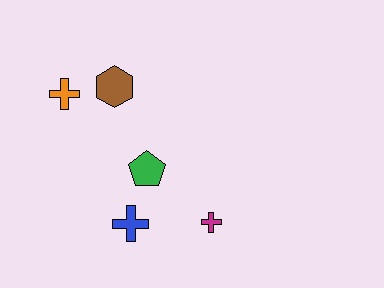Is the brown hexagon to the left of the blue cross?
Yes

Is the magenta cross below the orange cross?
Yes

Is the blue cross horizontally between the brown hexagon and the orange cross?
No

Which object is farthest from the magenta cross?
The orange cross is farthest from the magenta cross.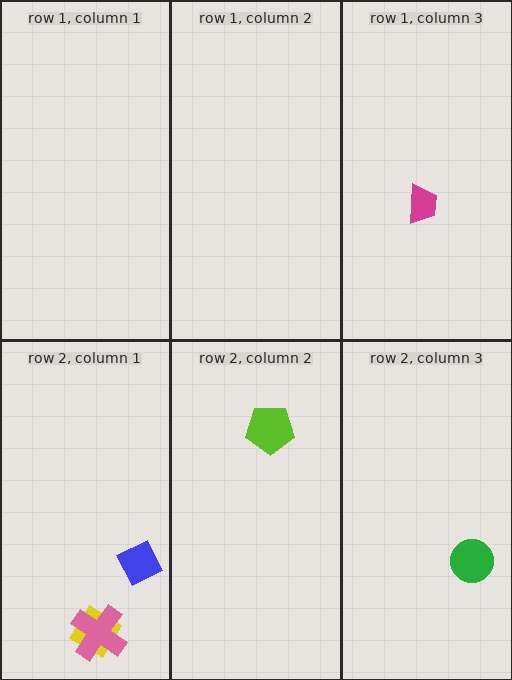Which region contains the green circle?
The row 2, column 3 region.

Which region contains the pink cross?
The row 2, column 1 region.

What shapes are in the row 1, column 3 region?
The magenta trapezoid.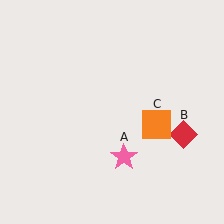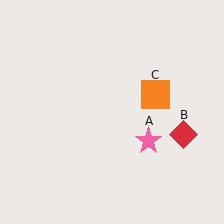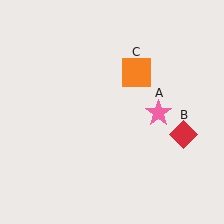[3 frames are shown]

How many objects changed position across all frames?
2 objects changed position: pink star (object A), orange square (object C).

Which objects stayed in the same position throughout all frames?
Red diamond (object B) remained stationary.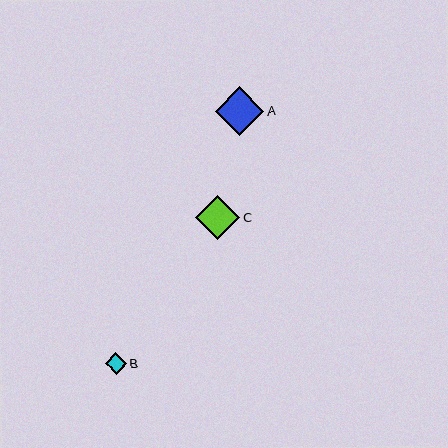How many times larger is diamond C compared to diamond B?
Diamond C is approximately 2.1 times the size of diamond B.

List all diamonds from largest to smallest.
From largest to smallest: A, C, B.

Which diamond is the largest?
Diamond A is the largest with a size of approximately 49 pixels.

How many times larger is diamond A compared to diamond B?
Diamond A is approximately 2.3 times the size of diamond B.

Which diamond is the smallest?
Diamond B is the smallest with a size of approximately 21 pixels.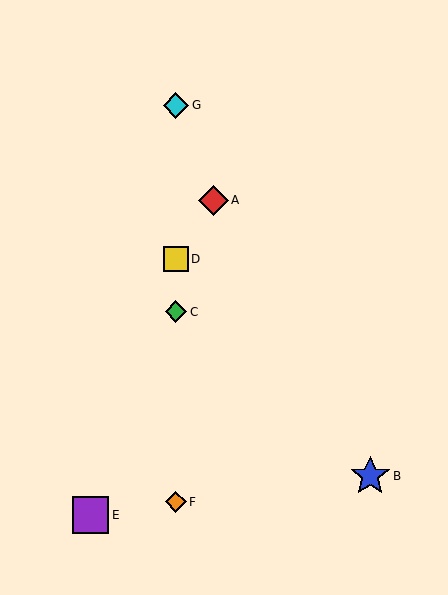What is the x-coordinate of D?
Object D is at x≈176.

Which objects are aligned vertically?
Objects C, D, F, G are aligned vertically.